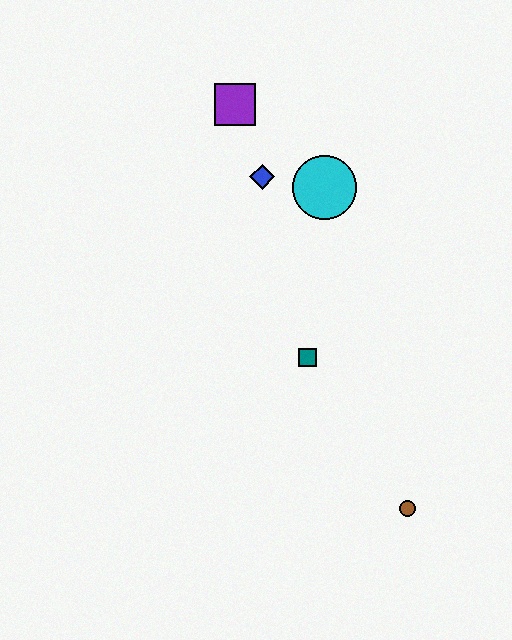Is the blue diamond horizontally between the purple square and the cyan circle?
Yes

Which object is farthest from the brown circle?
The purple square is farthest from the brown circle.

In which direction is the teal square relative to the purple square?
The teal square is below the purple square.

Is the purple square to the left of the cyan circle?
Yes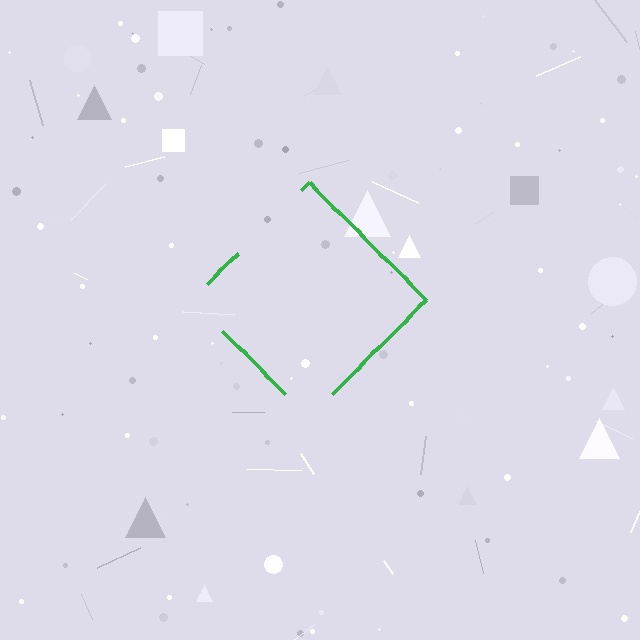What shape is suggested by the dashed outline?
The dashed outline suggests a diamond.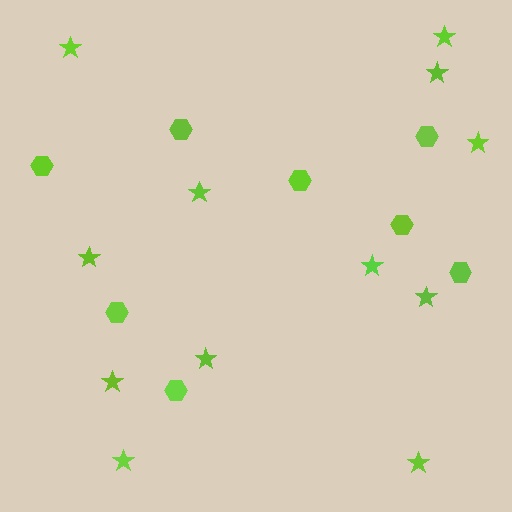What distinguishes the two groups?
There are 2 groups: one group of stars (12) and one group of hexagons (8).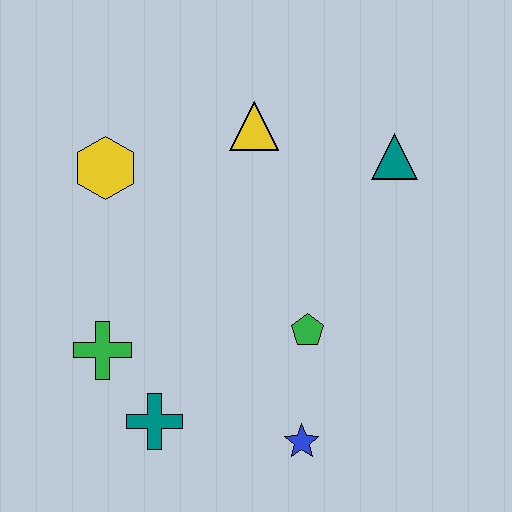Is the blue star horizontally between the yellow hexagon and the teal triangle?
Yes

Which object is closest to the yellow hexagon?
The yellow triangle is closest to the yellow hexagon.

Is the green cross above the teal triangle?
No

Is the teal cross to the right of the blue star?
No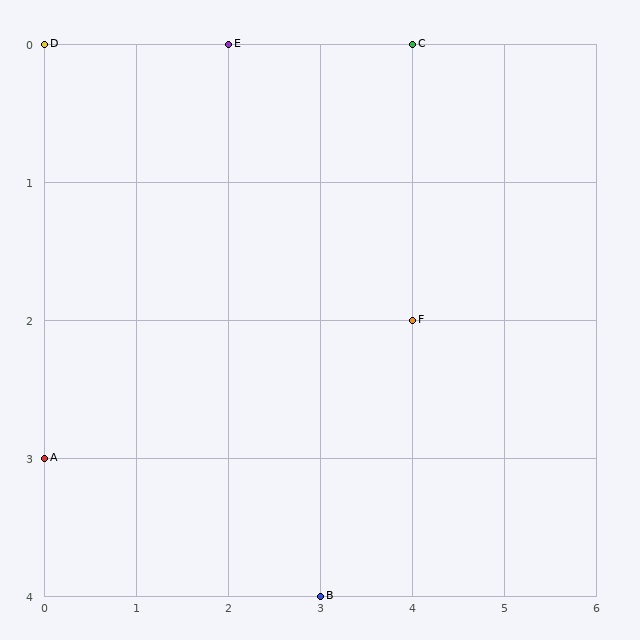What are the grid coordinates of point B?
Point B is at grid coordinates (3, 4).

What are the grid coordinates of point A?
Point A is at grid coordinates (0, 3).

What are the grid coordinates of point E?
Point E is at grid coordinates (2, 0).